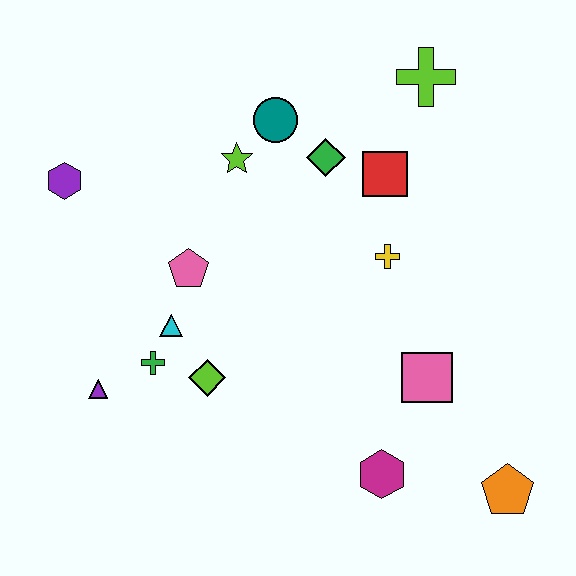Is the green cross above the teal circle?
No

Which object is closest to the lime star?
The teal circle is closest to the lime star.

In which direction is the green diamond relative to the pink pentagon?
The green diamond is to the right of the pink pentagon.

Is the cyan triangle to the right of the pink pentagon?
No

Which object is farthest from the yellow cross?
The purple hexagon is farthest from the yellow cross.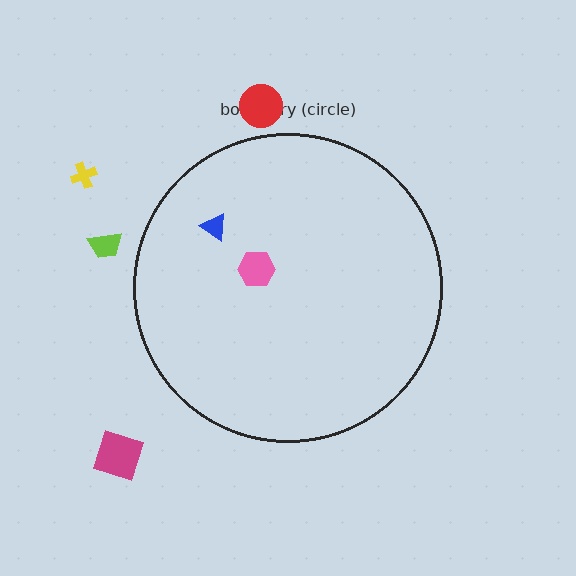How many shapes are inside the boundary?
2 inside, 4 outside.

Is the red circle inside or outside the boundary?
Outside.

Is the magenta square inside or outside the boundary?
Outside.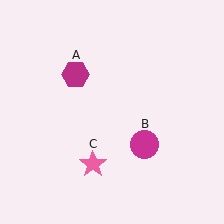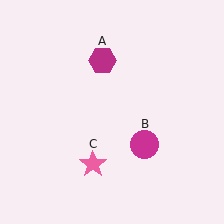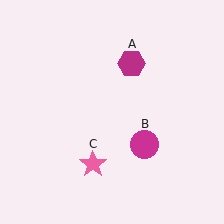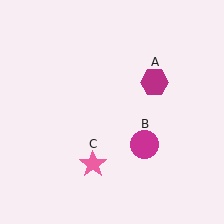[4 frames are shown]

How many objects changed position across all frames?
1 object changed position: magenta hexagon (object A).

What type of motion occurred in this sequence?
The magenta hexagon (object A) rotated clockwise around the center of the scene.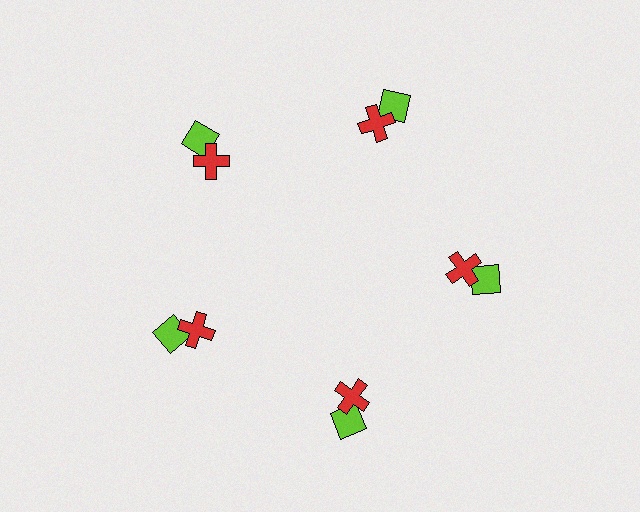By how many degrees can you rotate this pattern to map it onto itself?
The pattern maps onto itself every 72 degrees of rotation.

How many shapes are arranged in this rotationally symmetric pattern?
There are 10 shapes, arranged in 5 groups of 2.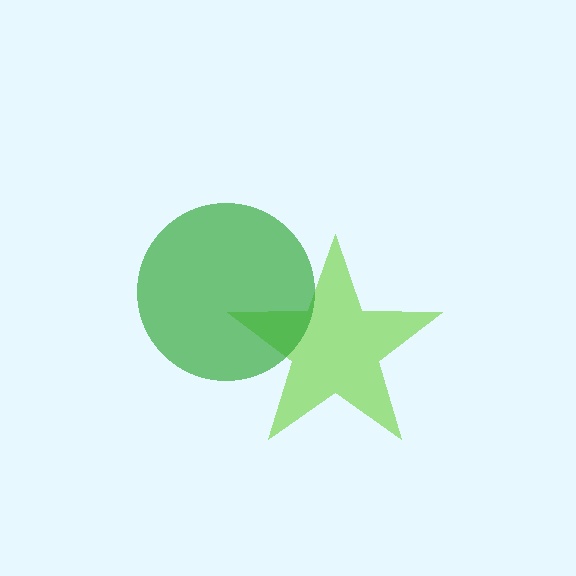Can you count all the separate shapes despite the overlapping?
Yes, there are 2 separate shapes.